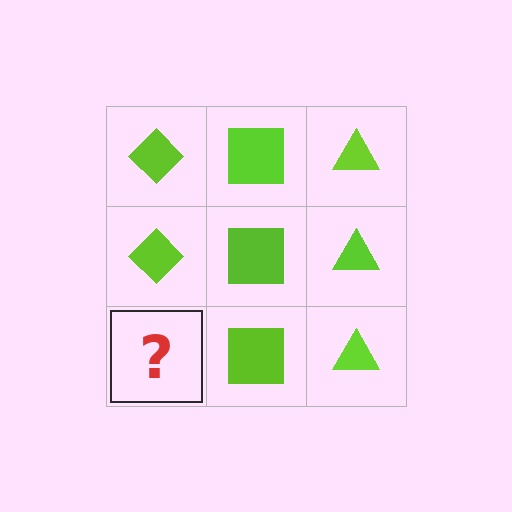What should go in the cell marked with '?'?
The missing cell should contain a lime diamond.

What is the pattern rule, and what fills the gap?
The rule is that each column has a consistent shape. The gap should be filled with a lime diamond.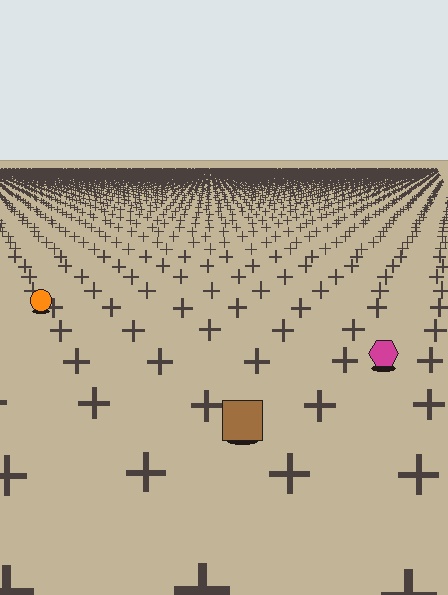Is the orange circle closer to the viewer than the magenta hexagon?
No. The magenta hexagon is closer — you can tell from the texture gradient: the ground texture is coarser near it.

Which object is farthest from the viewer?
The orange circle is farthest from the viewer. It appears smaller and the ground texture around it is denser.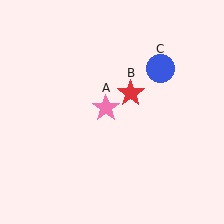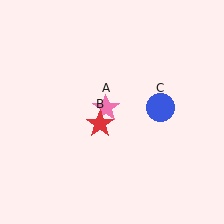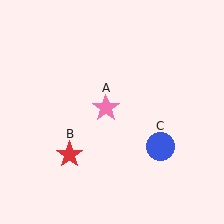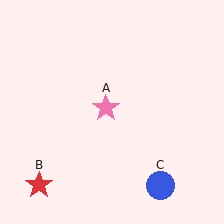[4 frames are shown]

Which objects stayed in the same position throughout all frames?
Pink star (object A) remained stationary.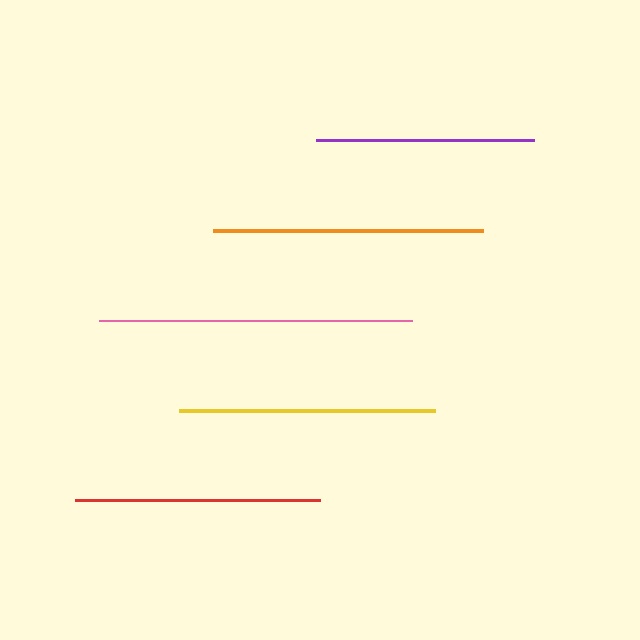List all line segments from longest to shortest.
From longest to shortest: pink, orange, yellow, red, purple.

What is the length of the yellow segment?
The yellow segment is approximately 256 pixels long.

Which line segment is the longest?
The pink line is the longest at approximately 314 pixels.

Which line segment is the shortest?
The purple line is the shortest at approximately 218 pixels.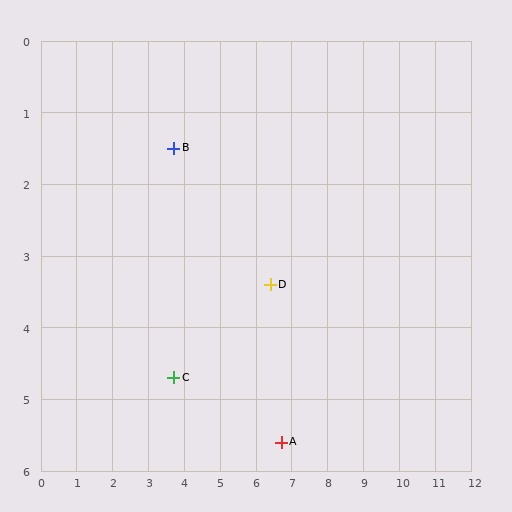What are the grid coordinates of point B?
Point B is at approximately (3.7, 1.5).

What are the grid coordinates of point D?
Point D is at approximately (6.4, 3.4).